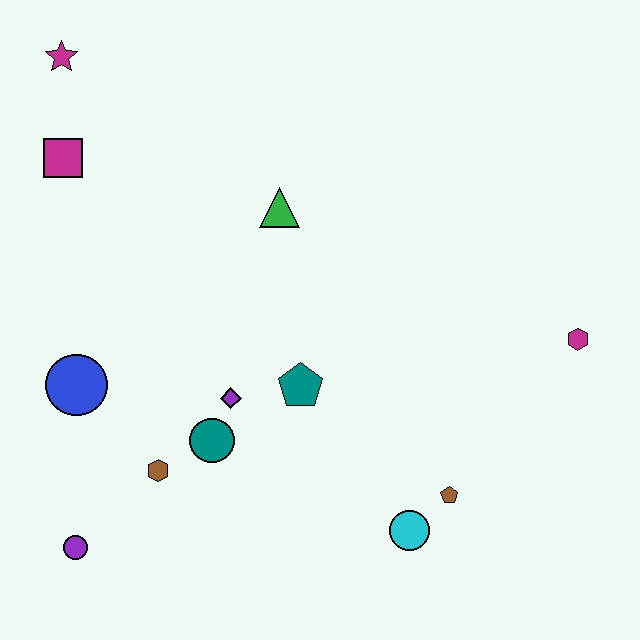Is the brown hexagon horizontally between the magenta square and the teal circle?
Yes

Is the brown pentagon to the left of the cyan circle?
No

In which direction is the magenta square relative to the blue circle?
The magenta square is above the blue circle.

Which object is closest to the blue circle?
The brown hexagon is closest to the blue circle.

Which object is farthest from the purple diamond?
The magenta star is farthest from the purple diamond.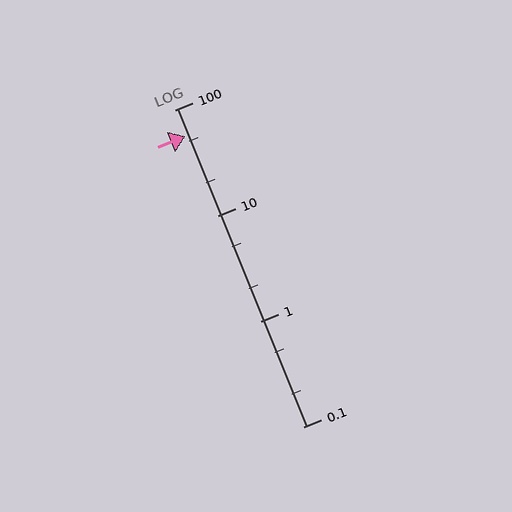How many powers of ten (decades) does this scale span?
The scale spans 3 decades, from 0.1 to 100.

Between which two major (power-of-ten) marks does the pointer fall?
The pointer is between 10 and 100.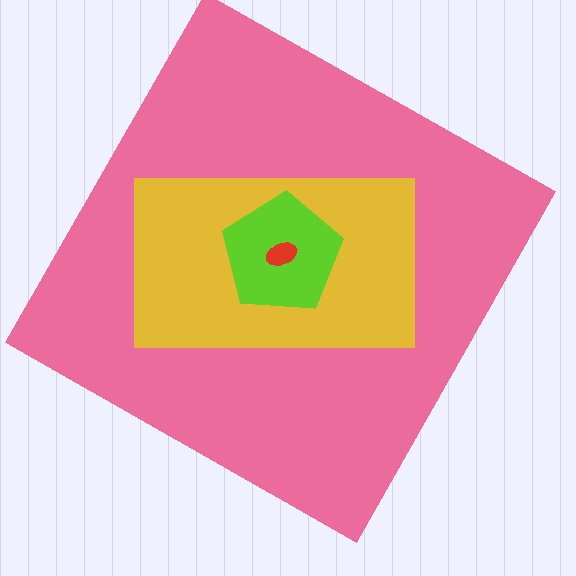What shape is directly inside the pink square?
The yellow rectangle.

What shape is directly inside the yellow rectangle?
The lime pentagon.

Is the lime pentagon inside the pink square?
Yes.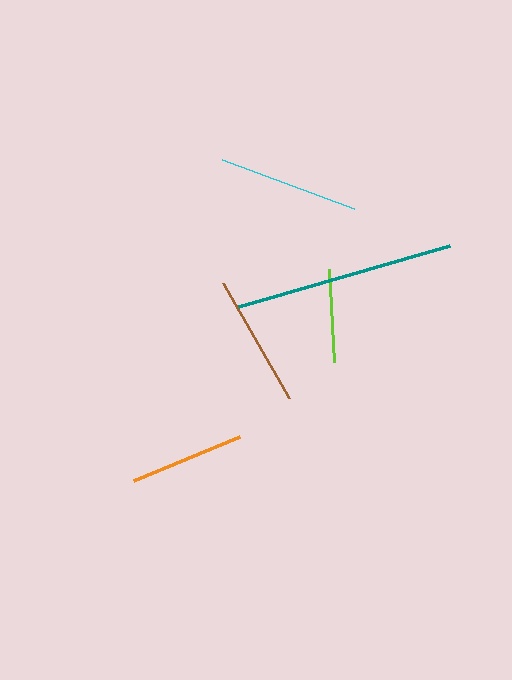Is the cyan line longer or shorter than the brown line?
The cyan line is longer than the brown line.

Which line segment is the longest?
The teal line is the longest at approximately 220 pixels.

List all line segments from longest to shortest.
From longest to shortest: teal, cyan, brown, orange, lime.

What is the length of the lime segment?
The lime segment is approximately 93 pixels long.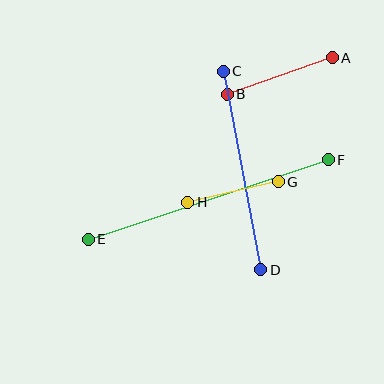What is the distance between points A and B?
The distance is approximately 111 pixels.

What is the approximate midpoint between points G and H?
The midpoint is at approximately (233, 192) pixels.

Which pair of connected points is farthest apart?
Points E and F are farthest apart.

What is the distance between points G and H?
The distance is approximately 93 pixels.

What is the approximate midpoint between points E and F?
The midpoint is at approximately (208, 200) pixels.